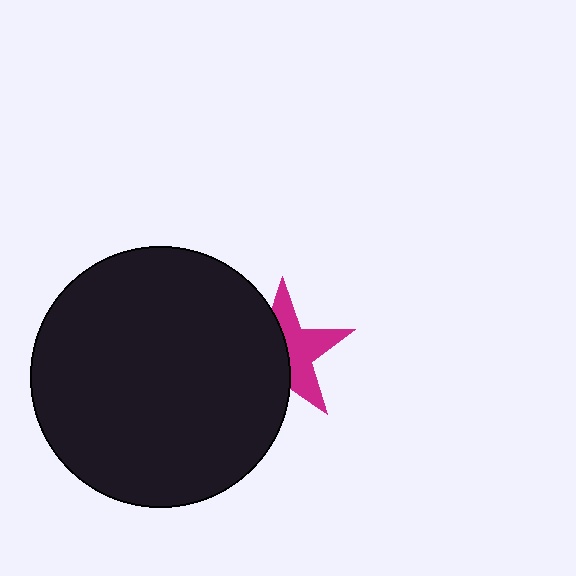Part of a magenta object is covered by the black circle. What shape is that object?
It is a star.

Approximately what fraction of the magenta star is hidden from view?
Roughly 50% of the magenta star is hidden behind the black circle.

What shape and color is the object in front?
The object in front is a black circle.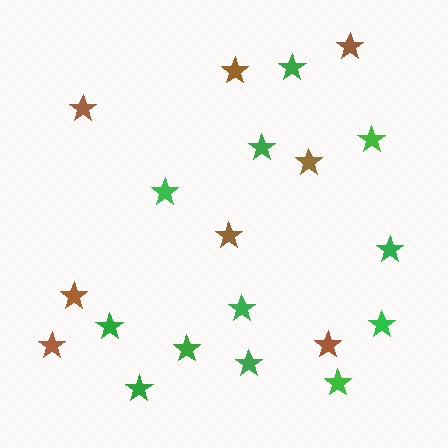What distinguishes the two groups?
There are 2 groups: one group of brown stars (8) and one group of green stars (12).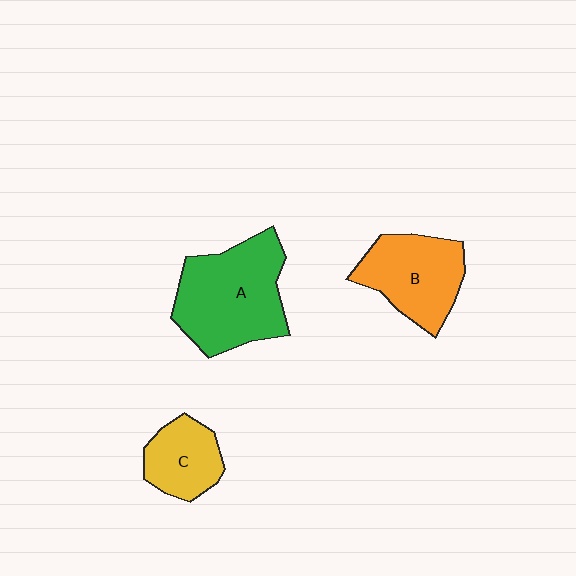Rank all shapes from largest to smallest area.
From largest to smallest: A (green), B (orange), C (yellow).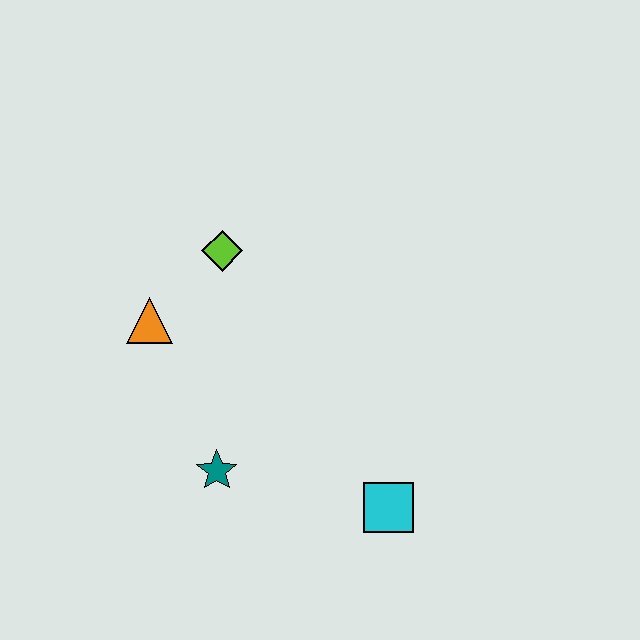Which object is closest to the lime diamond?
The orange triangle is closest to the lime diamond.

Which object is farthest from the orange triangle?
The cyan square is farthest from the orange triangle.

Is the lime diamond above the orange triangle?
Yes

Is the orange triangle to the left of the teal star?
Yes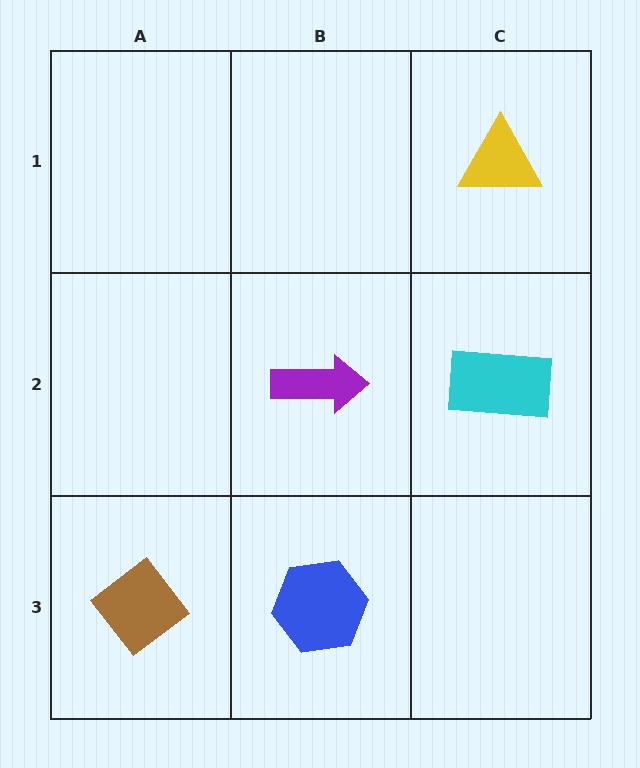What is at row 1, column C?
A yellow triangle.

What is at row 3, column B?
A blue hexagon.